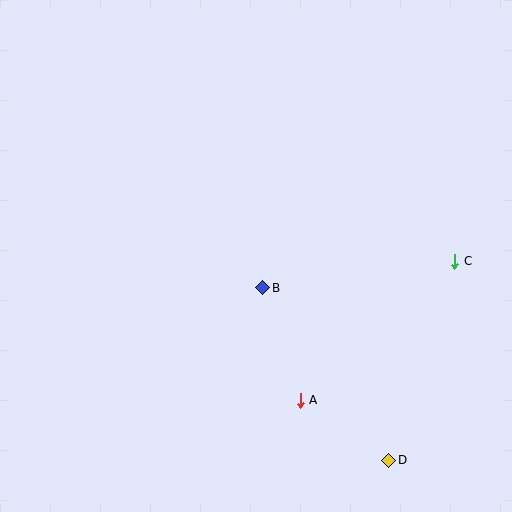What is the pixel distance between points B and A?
The distance between B and A is 119 pixels.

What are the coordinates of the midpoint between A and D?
The midpoint between A and D is at (344, 430).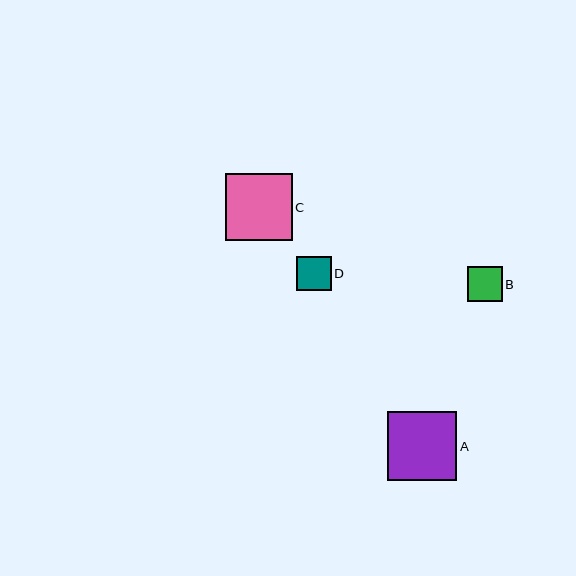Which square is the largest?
Square A is the largest with a size of approximately 70 pixels.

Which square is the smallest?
Square D is the smallest with a size of approximately 34 pixels.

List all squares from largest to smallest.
From largest to smallest: A, C, B, D.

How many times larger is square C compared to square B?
Square C is approximately 1.9 times the size of square B.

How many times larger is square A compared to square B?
Square A is approximately 2.0 times the size of square B.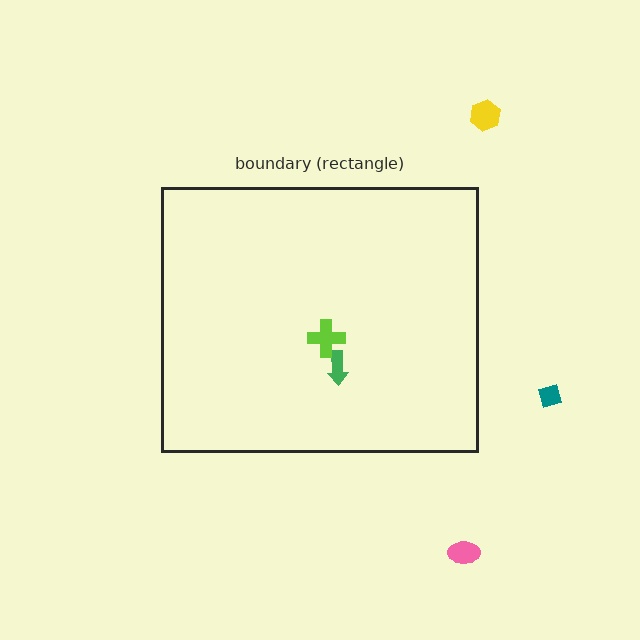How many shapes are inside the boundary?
2 inside, 3 outside.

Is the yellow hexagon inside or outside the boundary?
Outside.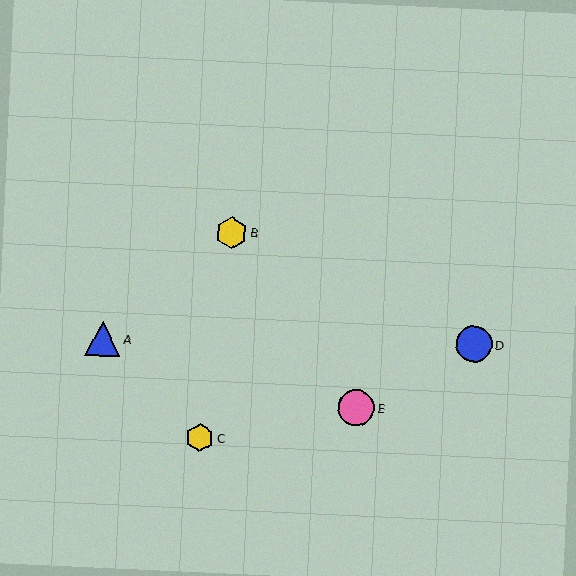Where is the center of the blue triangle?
The center of the blue triangle is at (103, 339).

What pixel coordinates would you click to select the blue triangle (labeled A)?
Click at (103, 339) to select the blue triangle A.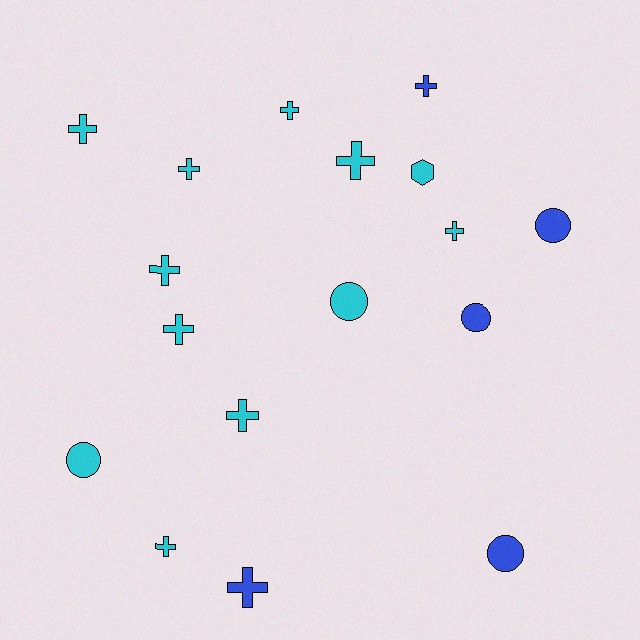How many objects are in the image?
There are 17 objects.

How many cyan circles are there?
There are 2 cyan circles.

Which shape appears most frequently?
Cross, with 11 objects.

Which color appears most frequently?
Cyan, with 12 objects.